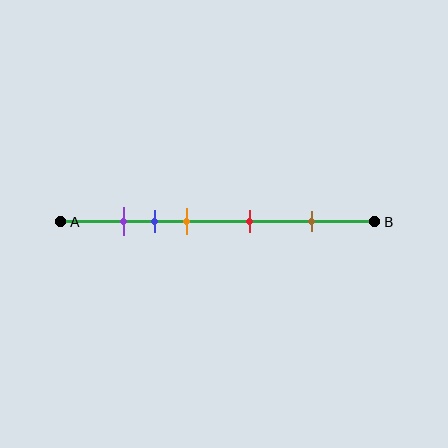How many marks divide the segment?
There are 5 marks dividing the segment.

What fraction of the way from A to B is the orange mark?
The orange mark is approximately 40% (0.4) of the way from A to B.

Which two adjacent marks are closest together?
The purple and blue marks are the closest adjacent pair.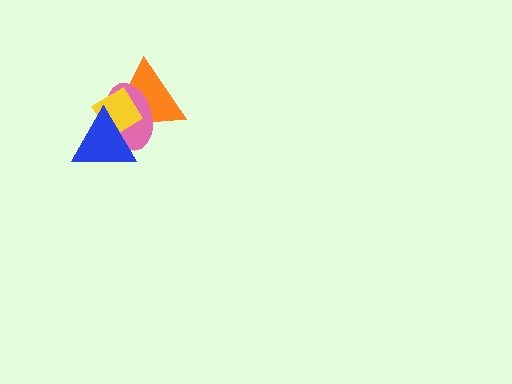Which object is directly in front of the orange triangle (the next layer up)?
The pink ellipse is directly in front of the orange triangle.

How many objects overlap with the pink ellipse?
3 objects overlap with the pink ellipse.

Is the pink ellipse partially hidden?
Yes, it is partially covered by another shape.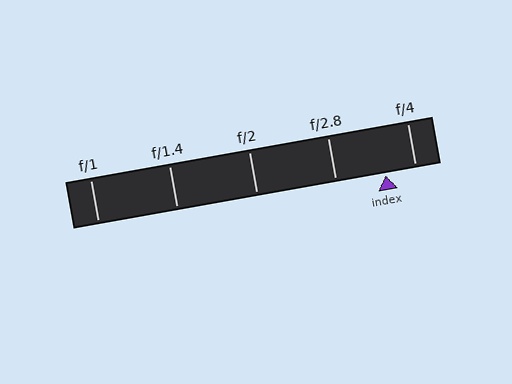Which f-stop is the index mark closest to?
The index mark is closest to f/4.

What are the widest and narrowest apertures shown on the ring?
The widest aperture shown is f/1 and the narrowest is f/4.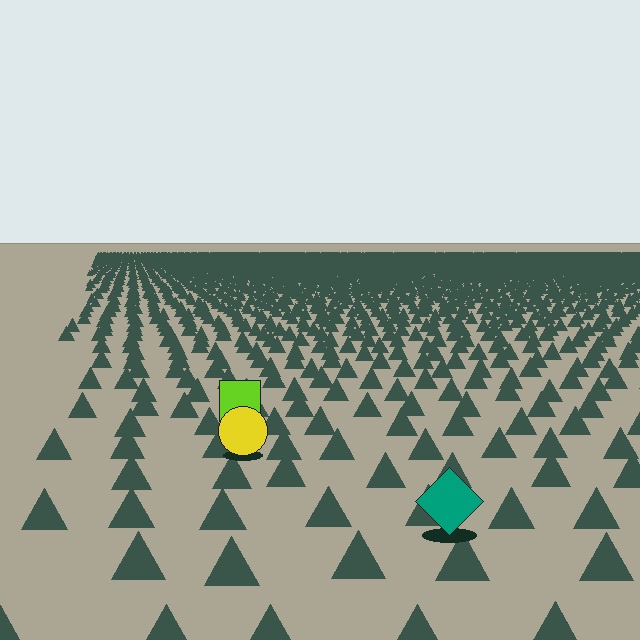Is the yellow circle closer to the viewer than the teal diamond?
No. The teal diamond is closer — you can tell from the texture gradient: the ground texture is coarser near it.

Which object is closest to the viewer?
The teal diamond is closest. The texture marks near it are larger and more spread out.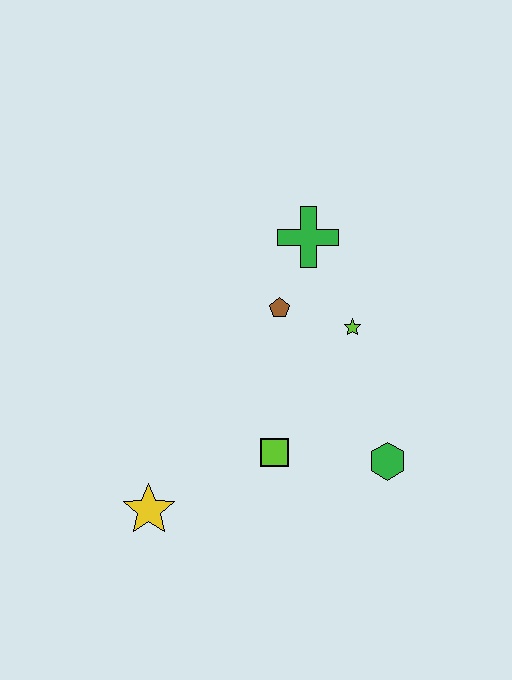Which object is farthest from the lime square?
The green cross is farthest from the lime square.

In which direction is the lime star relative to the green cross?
The lime star is below the green cross.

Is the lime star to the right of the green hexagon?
No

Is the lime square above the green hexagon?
Yes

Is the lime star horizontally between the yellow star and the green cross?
No